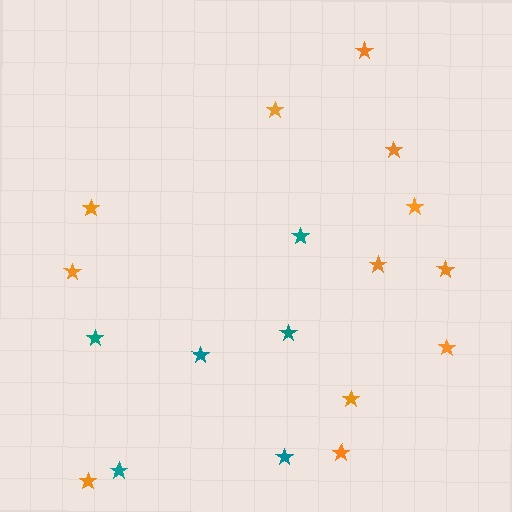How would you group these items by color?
There are 2 groups: one group of orange stars (12) and one group of teal stars (6).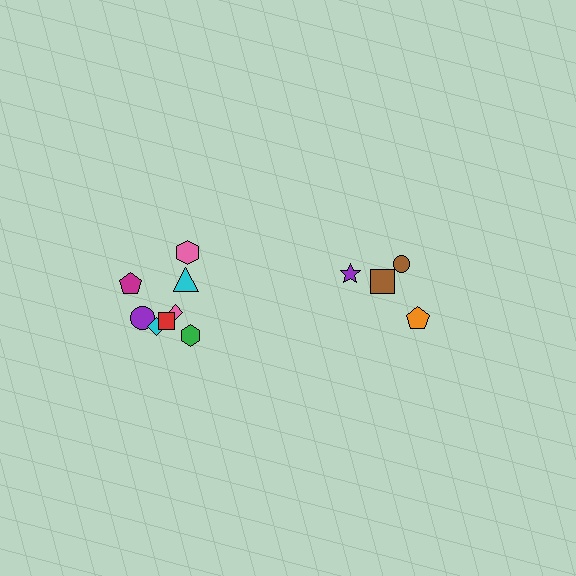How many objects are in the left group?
There are 8 objects.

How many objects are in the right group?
There are 4 objects.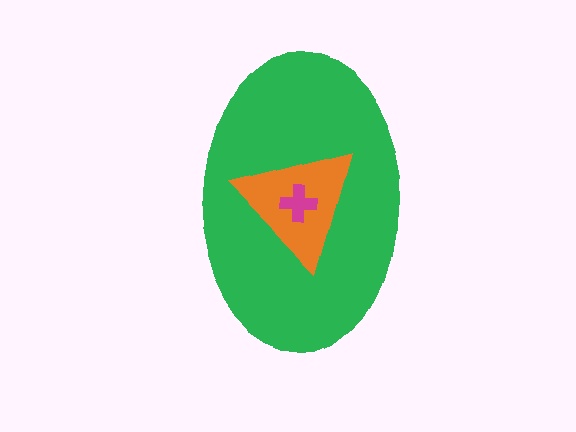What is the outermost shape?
The green ellipse.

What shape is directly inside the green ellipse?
The orange triangle.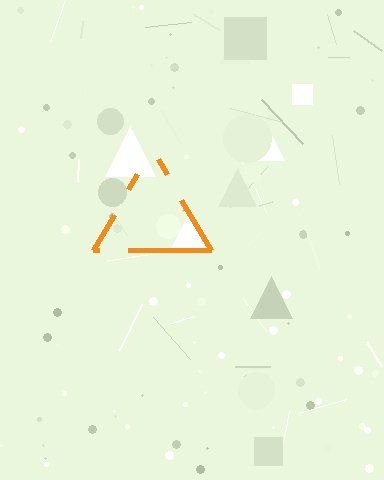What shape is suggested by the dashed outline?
The dashed outline suggests a triangle.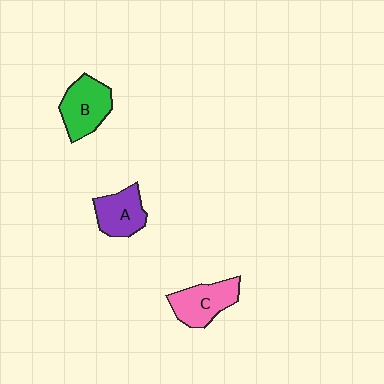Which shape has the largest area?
Shape B (green).